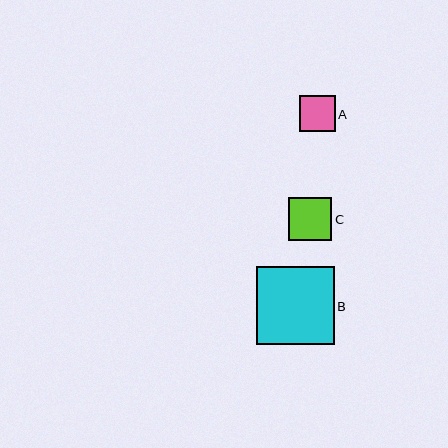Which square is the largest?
Square B is the largest with a size of approximately 78 pixels.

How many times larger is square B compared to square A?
Square B is approximately 2.2 times the size of square A.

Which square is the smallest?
Square A is the smallest with a size of approximately 36 pixels.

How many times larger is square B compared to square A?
Square B is approximately 2.2 times the size of square A.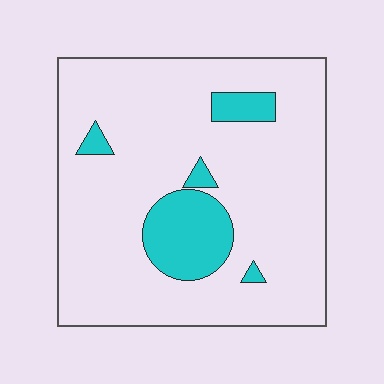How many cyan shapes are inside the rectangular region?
5.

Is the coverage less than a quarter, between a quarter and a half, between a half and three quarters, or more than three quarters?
Less than a quarter.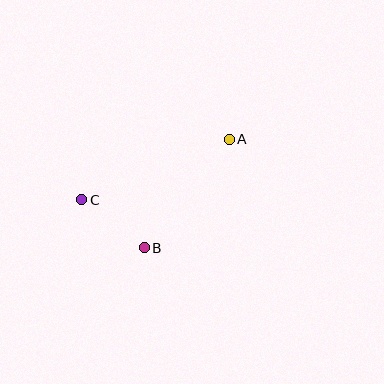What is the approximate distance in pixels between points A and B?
The distance between A and B is approximately 138 pixels.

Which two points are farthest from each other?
Points A and C are farthest from each other.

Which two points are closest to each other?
Points B and C are closest to each other.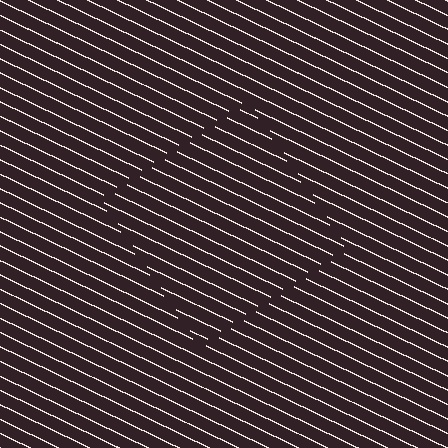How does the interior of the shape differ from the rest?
The interior of the shape contains the same grating, shifted by half a period — the contour is defined by the phase discontinuity where line-ends from the inner and outer gratings abut.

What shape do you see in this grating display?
An illusory square. The interior of the shape contains the same grating, shifted by half a period — the contour is defined by the phase discontinuity where line-ends from the inner and outer gratings abut.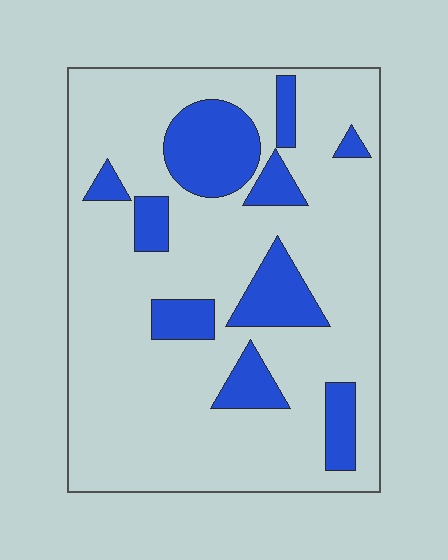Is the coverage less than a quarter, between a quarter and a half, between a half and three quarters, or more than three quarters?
Less than a quarter.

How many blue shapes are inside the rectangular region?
10.